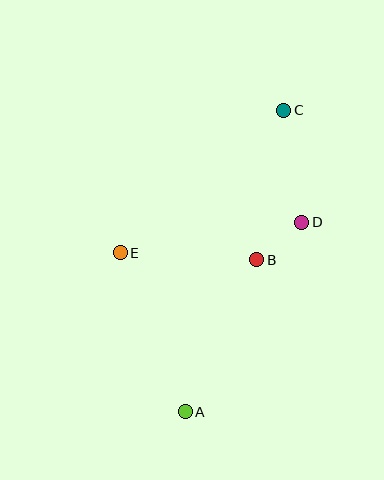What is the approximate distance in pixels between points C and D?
The distance between C and D is approximately 113 pixels.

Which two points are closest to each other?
Points B and D are closest to each other.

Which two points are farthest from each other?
Points A and C are farthest from each other.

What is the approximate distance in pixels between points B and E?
The distance between B and E is approximately 136 pixels.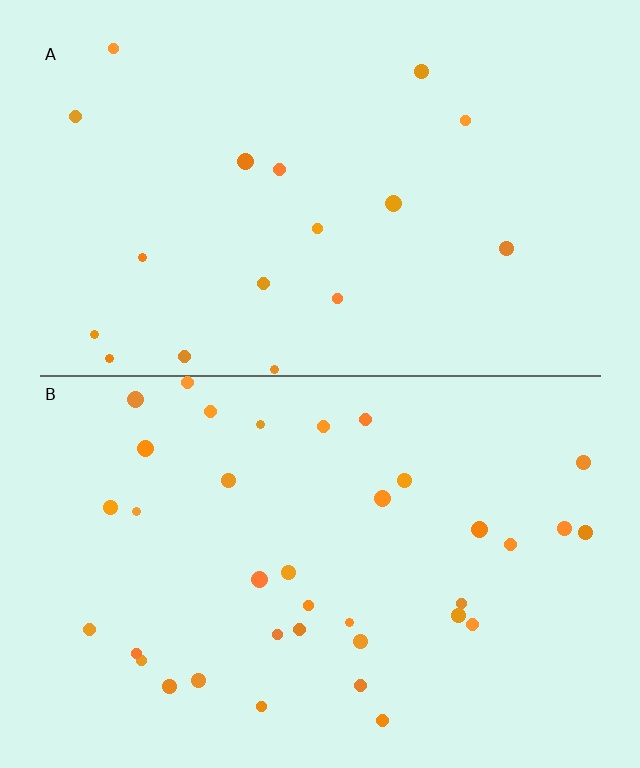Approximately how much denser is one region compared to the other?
Approximately 2.1× — region B over region A.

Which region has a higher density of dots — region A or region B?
B (the bottom).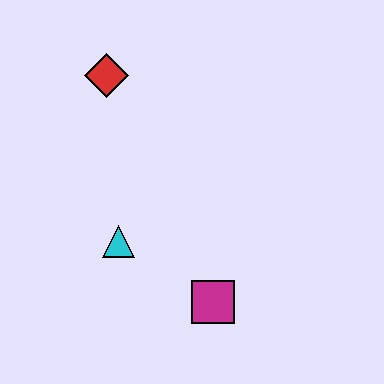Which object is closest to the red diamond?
The cyan triangle is closest to the red diamond.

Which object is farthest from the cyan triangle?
The red diamond is farthest from the cyan triangle.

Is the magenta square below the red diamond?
Yes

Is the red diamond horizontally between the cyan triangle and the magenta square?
No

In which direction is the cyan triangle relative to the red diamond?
The cyan triangle is below the red diamond.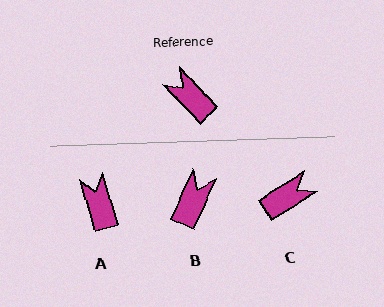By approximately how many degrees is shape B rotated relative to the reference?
Approximately 68 degrees clockwise.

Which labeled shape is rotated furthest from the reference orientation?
C, about 101 degrees away.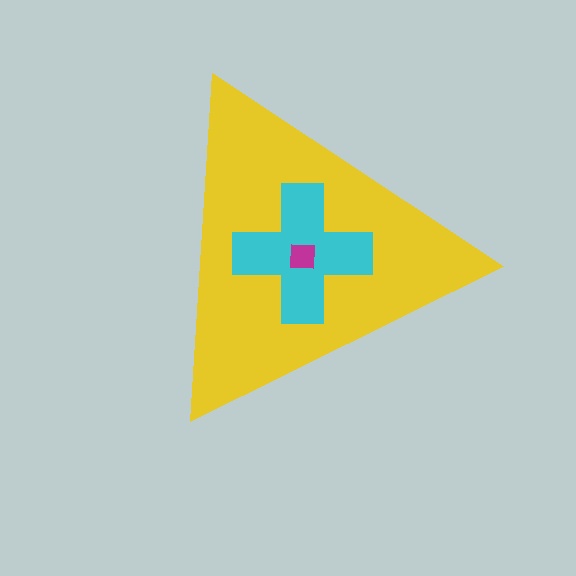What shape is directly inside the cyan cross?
The magenta square.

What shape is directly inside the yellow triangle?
The cyan cross.